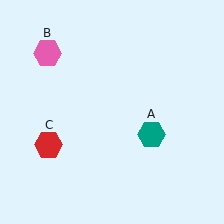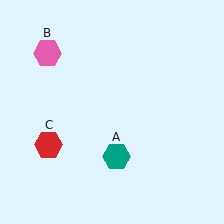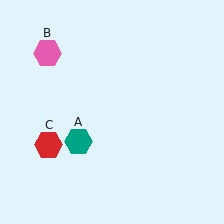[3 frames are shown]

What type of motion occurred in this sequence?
The teal hexagon (object A) rotated clockwise around the center of the scene.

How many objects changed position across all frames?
1 object changed position: teal hexagon (object A).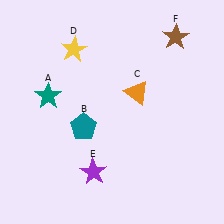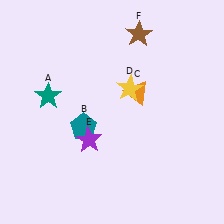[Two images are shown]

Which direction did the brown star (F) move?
The brown star (F) moved left.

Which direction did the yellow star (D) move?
The yellow star (D) moved right.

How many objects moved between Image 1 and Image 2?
3 objects moved between the two images.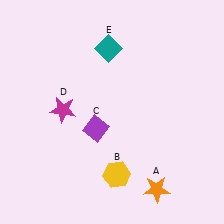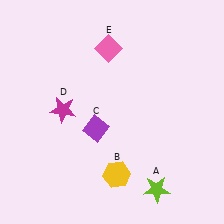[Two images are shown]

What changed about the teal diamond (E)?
In Image 1, E is teal. In Image 2, it changed to pink.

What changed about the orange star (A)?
In Image 1, A is orange. In Image 2, it changed to lime.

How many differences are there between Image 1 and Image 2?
There are 2 differences between the two images.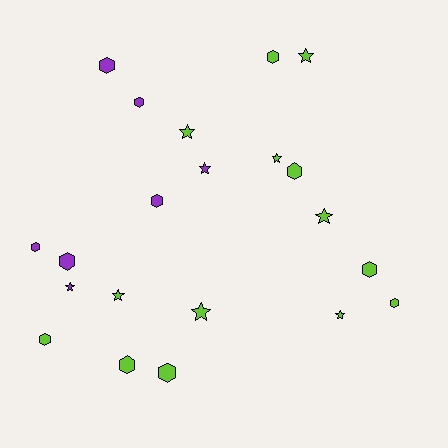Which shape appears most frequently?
Hexagon, with 12 objects.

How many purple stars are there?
There are 2 purple stars.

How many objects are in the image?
There are 21 objects.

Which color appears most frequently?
Lime, with 14 objects.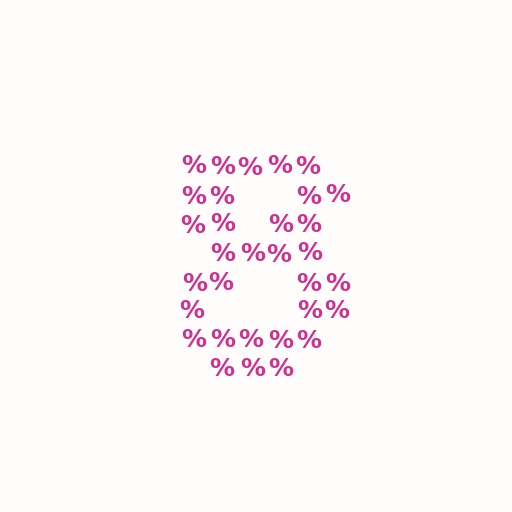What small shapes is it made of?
It is made of small percent signs.